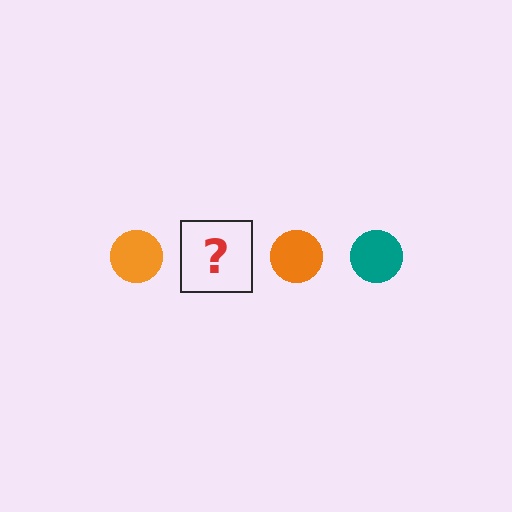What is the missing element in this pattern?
The missing element is a teal circle.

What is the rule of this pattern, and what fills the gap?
The rule is that the pattern cycles through orange, teal circles. The gap should be filled with a teal circle.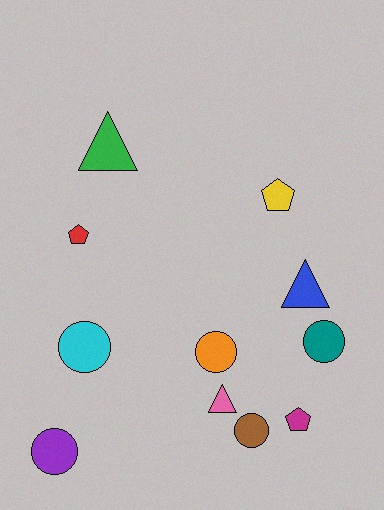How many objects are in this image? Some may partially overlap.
There are 11 objects.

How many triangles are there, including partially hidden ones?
There are 3 triangles.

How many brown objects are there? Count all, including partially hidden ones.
There is 1 brown object.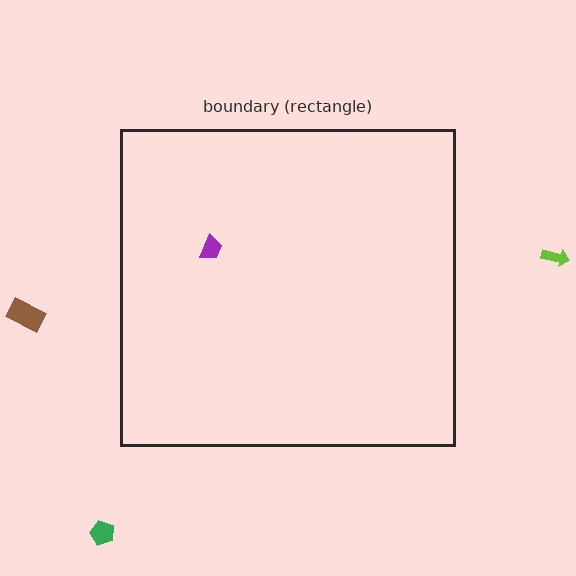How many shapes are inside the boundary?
1 inside, 3 outside.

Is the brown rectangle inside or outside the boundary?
Outside.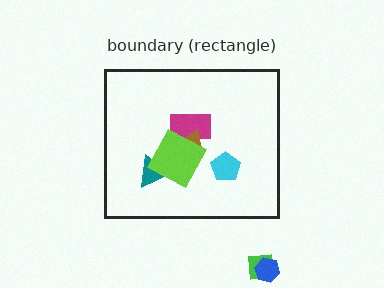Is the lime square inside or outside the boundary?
Inside.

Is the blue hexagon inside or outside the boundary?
Outside.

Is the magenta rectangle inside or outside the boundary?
Inside.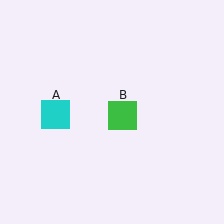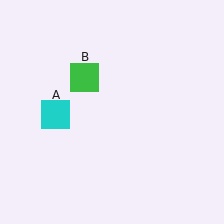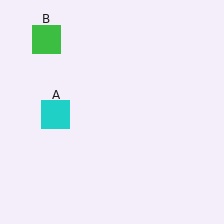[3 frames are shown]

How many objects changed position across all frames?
1 object changed position: green square (object B).